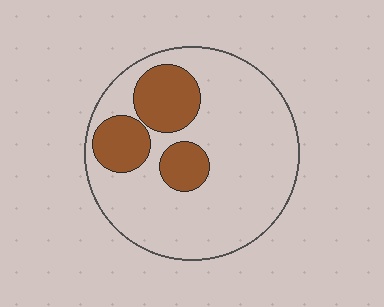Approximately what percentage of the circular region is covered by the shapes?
Approximately 25%.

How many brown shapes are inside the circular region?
3.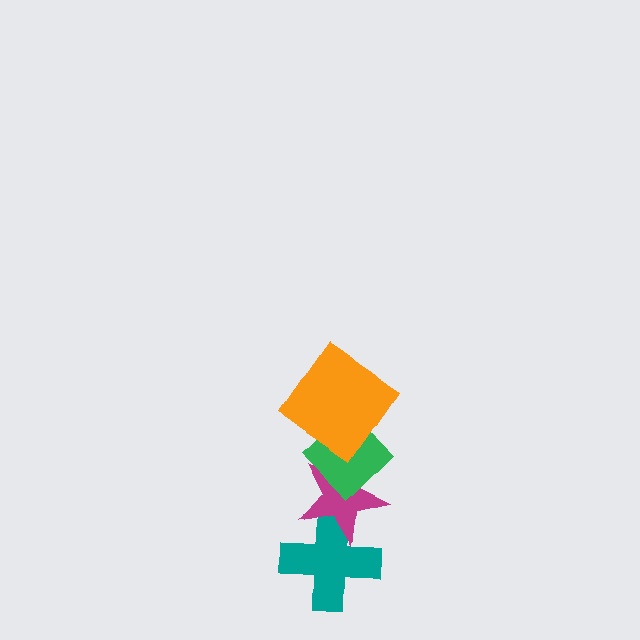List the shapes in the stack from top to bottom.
From top to bottom: the orange diamond, the green diamond, the magenta star, the teal cross.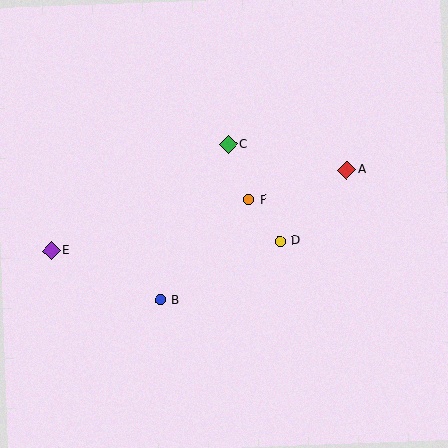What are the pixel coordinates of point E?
Point E is at (51, 251).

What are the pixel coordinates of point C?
Point C is at (228, 145).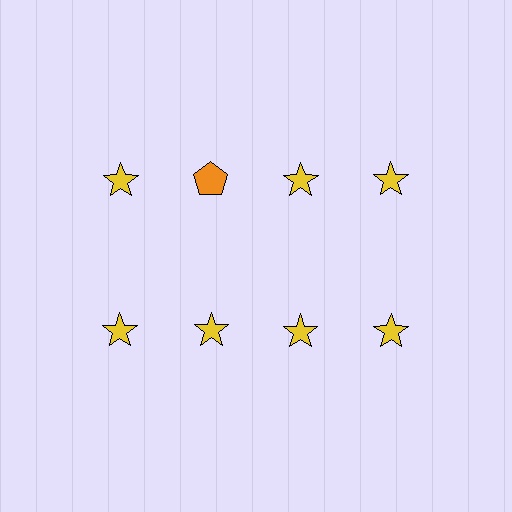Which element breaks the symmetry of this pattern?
The orange pentagon in the top row, second from left column breaks the symmetry. All other shapes are yellow stars.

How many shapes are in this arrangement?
There are 8 shapes arranged in a grid pattern.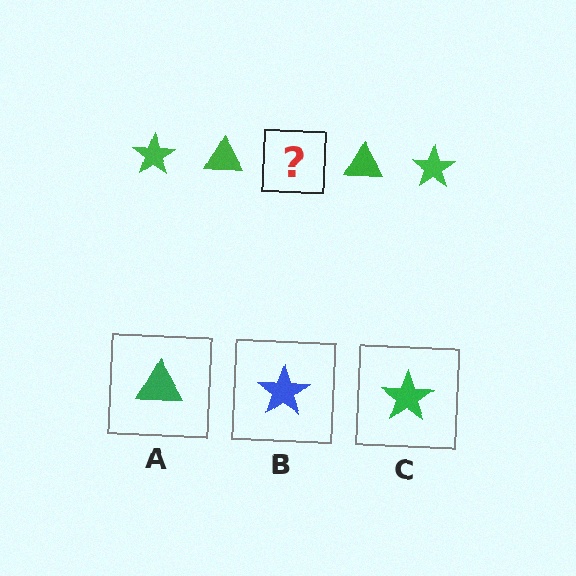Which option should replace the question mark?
Option C.